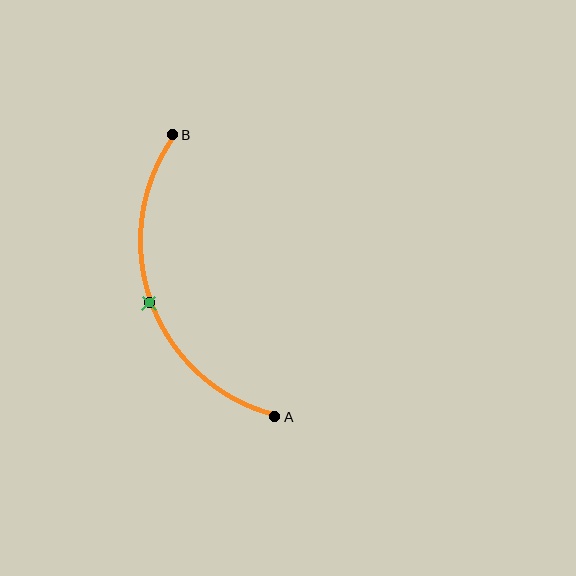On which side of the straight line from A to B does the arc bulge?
The arc bulges to the left of the straight line connecting A and B.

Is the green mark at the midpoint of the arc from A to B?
Yes. The green mark lies on the arc at equal arc-length from both A and B — it is the arc midpoint.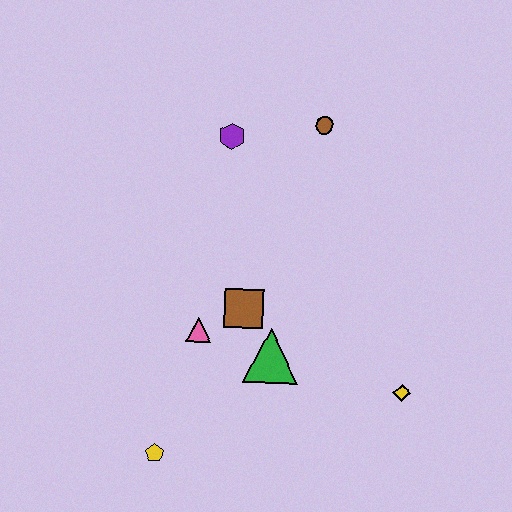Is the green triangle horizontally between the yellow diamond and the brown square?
Yes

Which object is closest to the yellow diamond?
The green triangle is closest to the yellow diamond.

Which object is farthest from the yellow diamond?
The purple hexagon is farthest from the yellow diamond.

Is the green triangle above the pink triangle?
No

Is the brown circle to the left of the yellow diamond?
Yes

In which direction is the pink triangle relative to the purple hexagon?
The pink triangle is below the purple hexagon.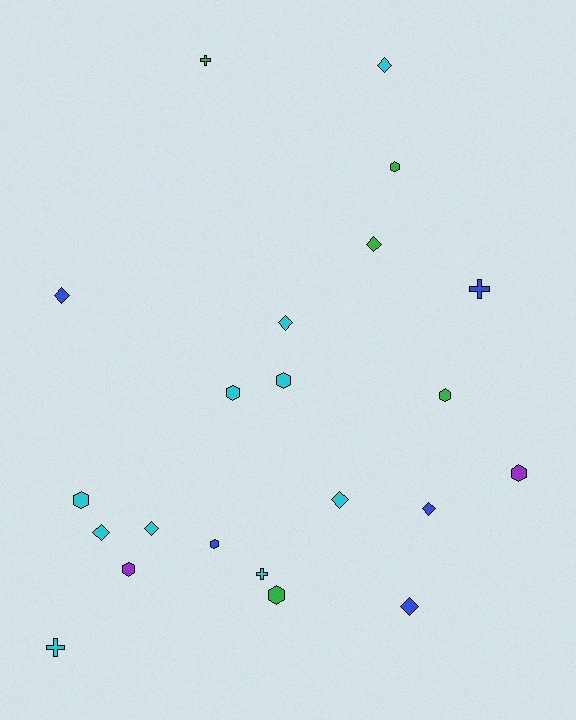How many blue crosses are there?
There is 1 blue cross.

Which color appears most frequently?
Cyan, with 10 objects.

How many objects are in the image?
There are 22 objects.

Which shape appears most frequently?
Hexagon, with 9 objects.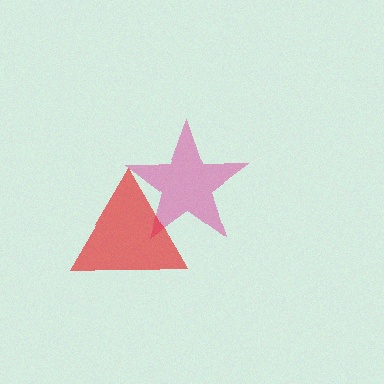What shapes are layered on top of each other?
The layered shapes are: a magenta star, a red triangle.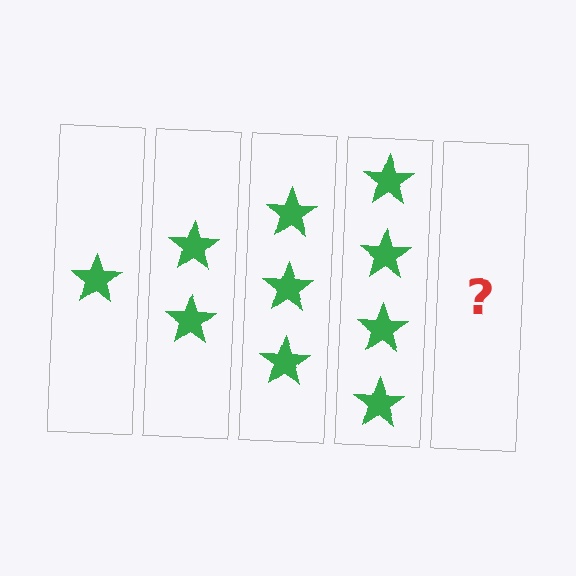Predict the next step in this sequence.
The next step is 5 stars.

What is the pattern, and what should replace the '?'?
The pattern is that each step adds one more star. The '?' should be 5 stars.